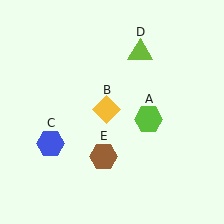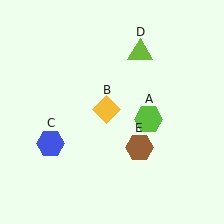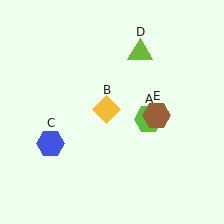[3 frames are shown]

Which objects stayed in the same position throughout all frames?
Lime hexagon (object A) and yellow diamond (object B) and blue hexagon (object C) and lime triangle (object D) remained stationary.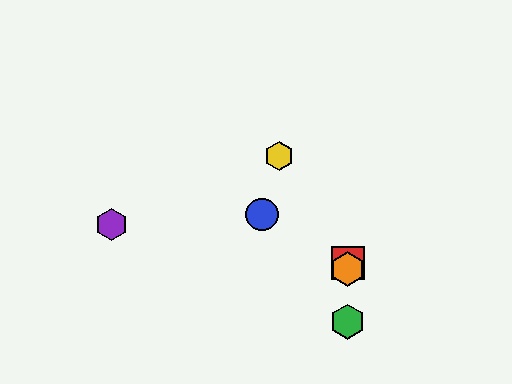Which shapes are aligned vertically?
The red square, the green hexagon, the orange hexagon are aligned vertically.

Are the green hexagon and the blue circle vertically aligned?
No, the green hexagon is at x≈348 and the blue circle is at x≈262.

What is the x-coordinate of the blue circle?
The blue circle is at x≈262.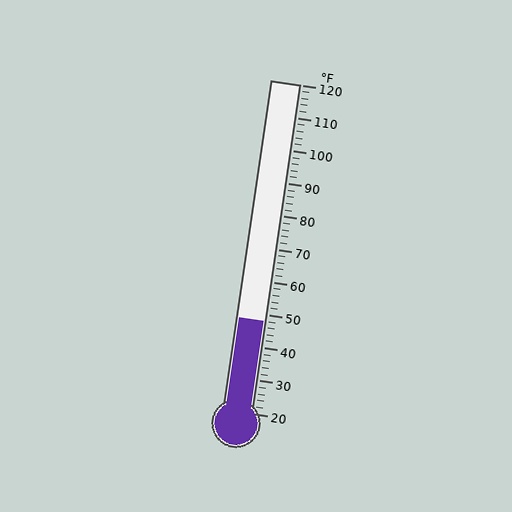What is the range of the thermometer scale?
The thermometer scale ranges from 20°F to 120°F.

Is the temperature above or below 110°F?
The temperature is below 110°F.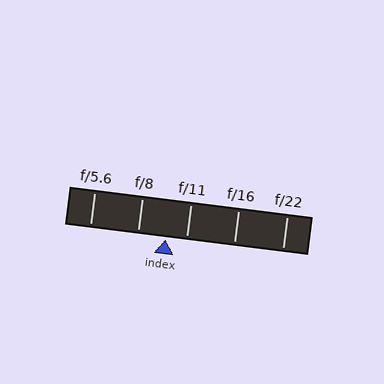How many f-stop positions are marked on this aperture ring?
There are 5 f-stop positions marked.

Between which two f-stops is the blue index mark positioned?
The index mark is between f/8 and f/11.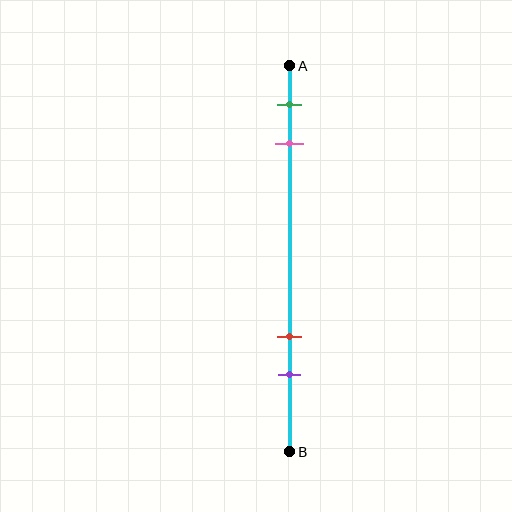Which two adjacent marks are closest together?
The green and pink marks are the closest adjacent pair.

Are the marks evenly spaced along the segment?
No, the marks are not evenly spaced.